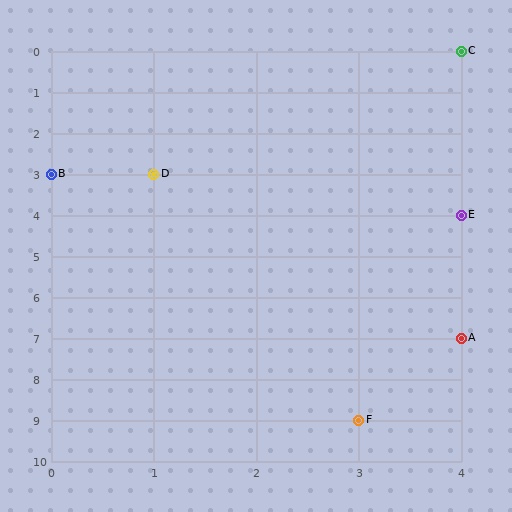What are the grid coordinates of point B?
Point B is at grid coordinates (0, 3).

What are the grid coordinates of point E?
Point E is at grid coordinates (4, 4).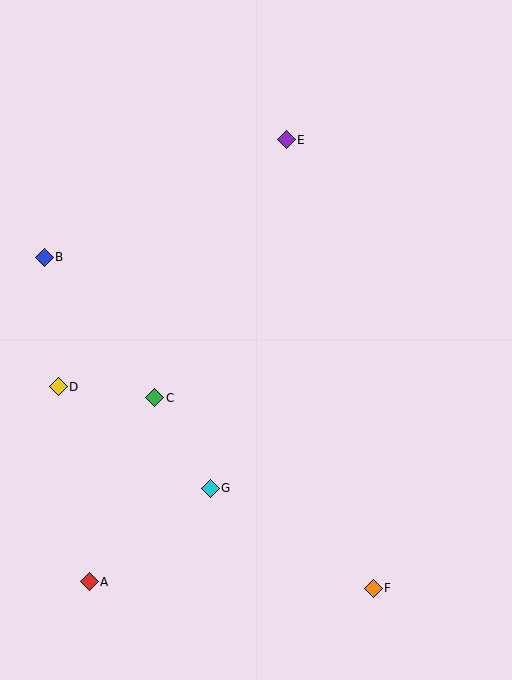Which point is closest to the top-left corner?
Point B is closest to the top-left corner.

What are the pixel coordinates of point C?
Point C is at (155, 398).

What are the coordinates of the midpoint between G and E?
The midpoint between G and E is at (248, 314).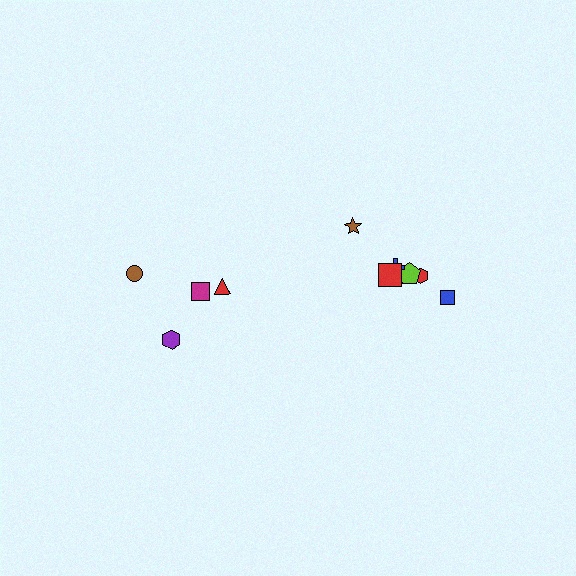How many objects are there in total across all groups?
There are 11 objects.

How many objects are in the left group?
There are 4 objects.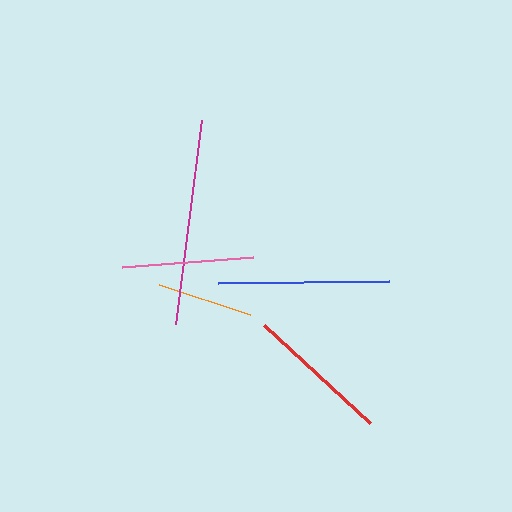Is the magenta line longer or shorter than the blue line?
The magenta line is longer than the blue line.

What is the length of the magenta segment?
The magenta segment is approximately 206 pixels long.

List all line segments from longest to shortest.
From longest to shortest: magenta, blue, red, pink, orange.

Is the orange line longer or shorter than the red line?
The red line is longer than the orange line.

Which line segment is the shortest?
The orange line is the shortest at approximately 95 pixels.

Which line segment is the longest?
The magenta line is the longest at approximately 206 pixels.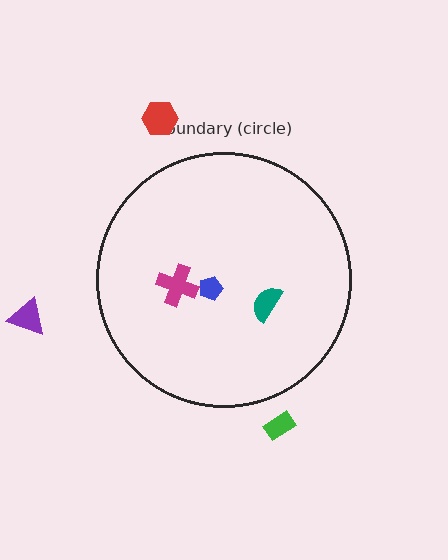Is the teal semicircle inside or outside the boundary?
Inside.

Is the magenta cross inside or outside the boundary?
Inside.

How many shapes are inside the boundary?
3 inside, 3 outside.